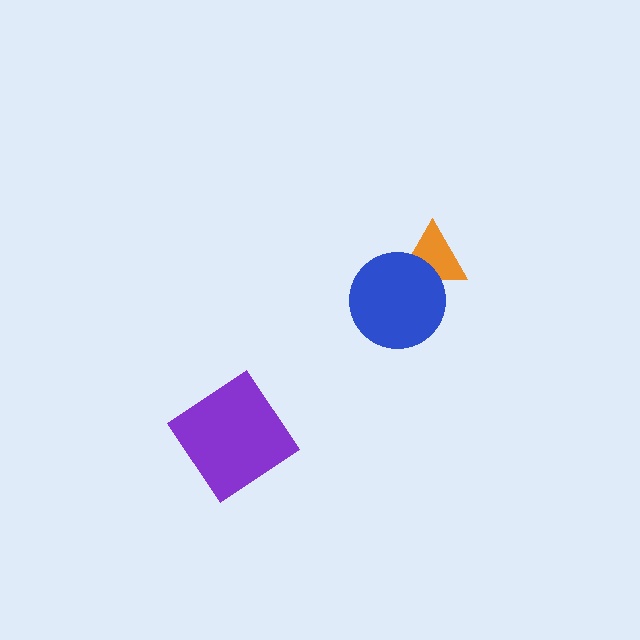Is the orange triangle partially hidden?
Yes, it is partially covered by another shape.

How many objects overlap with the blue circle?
1 object overlaps with the blue circle.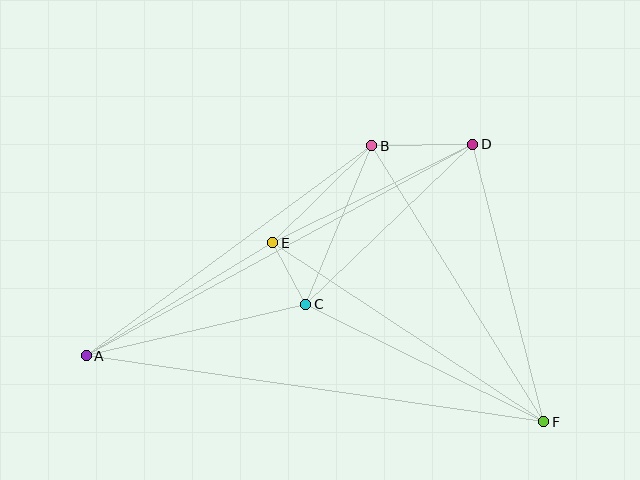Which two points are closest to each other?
Points C and E are closest to each other.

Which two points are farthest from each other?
Points A and F are farthest from each other.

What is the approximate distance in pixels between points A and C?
The distance between A and C is approximately 225 pixels.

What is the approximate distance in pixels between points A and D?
The distance between A and D is approximately 441 pixels.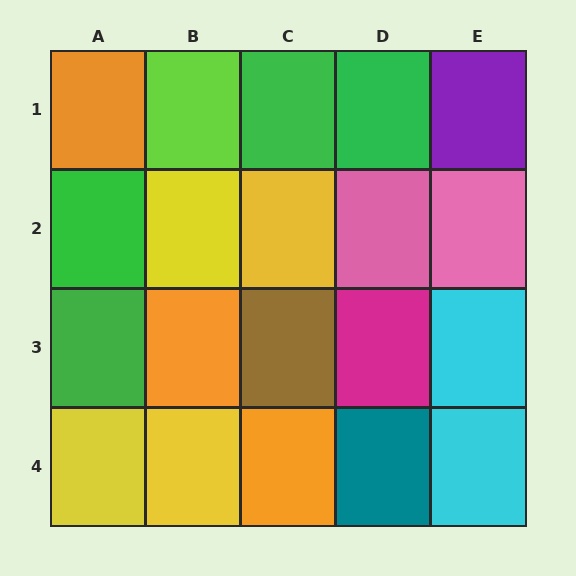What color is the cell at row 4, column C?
Orange.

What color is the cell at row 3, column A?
Green.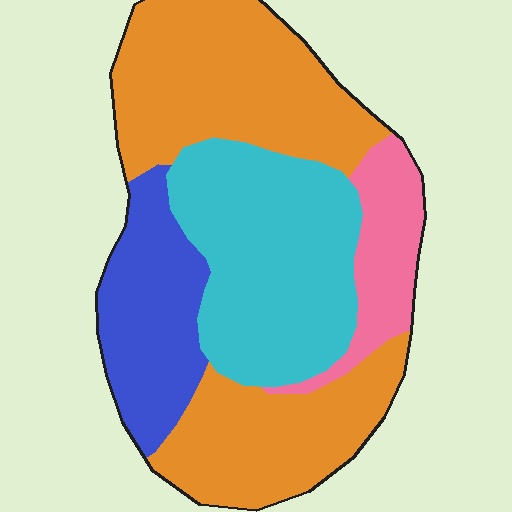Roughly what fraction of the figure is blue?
Blue takes up about one sixth (1/6) of the figure.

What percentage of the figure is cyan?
Cyan covers about 30% of the figure.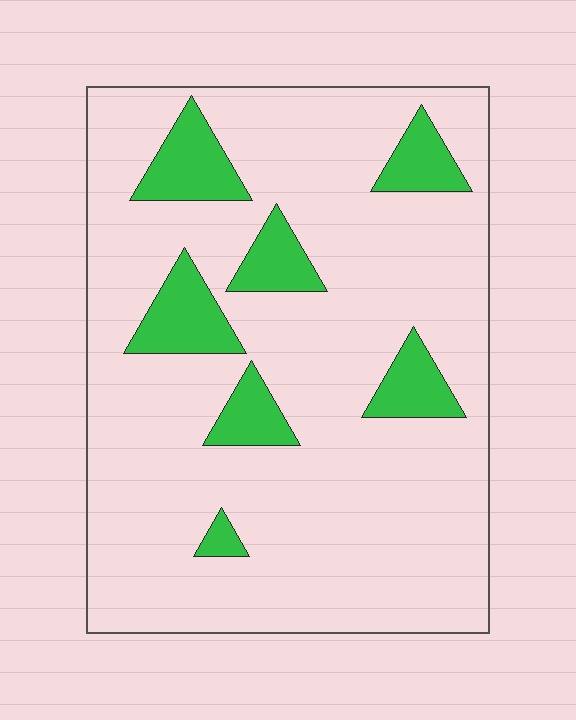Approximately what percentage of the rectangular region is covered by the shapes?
Approximately 15%.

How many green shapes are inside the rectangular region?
7.